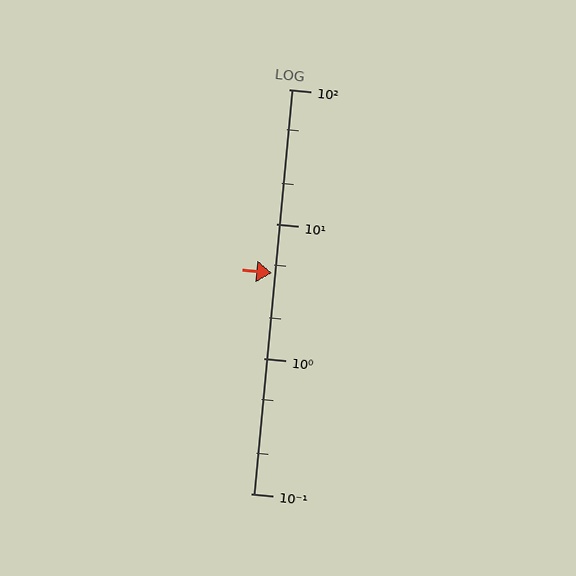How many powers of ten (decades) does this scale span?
The scale spans 3 decades, from 0.1 to 100.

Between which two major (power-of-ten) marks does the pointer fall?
The pointer is between 1 and 10.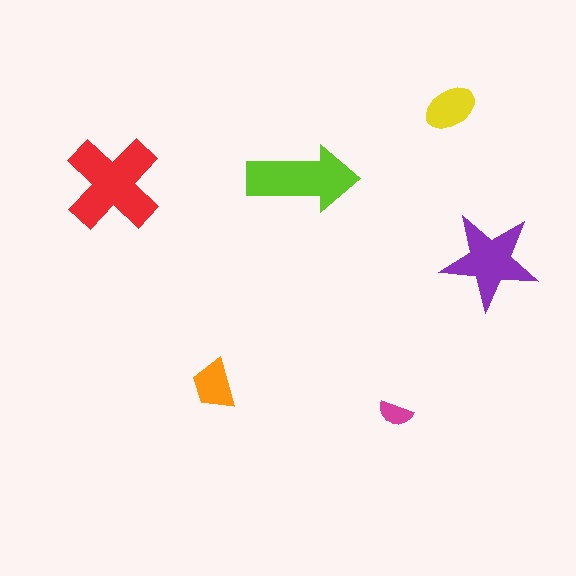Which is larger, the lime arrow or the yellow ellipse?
The lime arrow.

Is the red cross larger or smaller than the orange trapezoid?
Larger.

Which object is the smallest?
The magenta semicircle.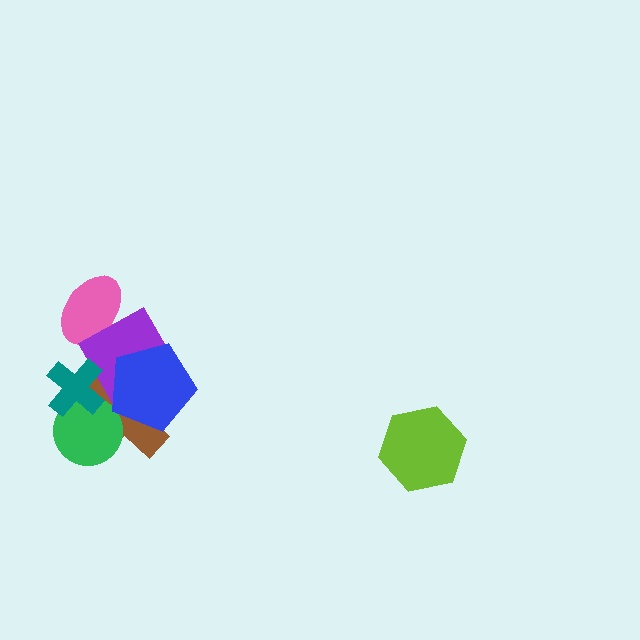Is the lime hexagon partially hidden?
No, no other shape covers it.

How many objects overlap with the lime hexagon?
0 objects overlap with the lime hexagon.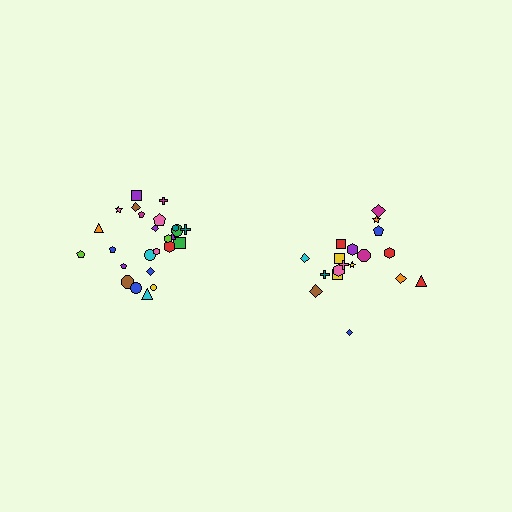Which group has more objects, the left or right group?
The left group.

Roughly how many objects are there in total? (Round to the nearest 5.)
Roughly 45 objects in total.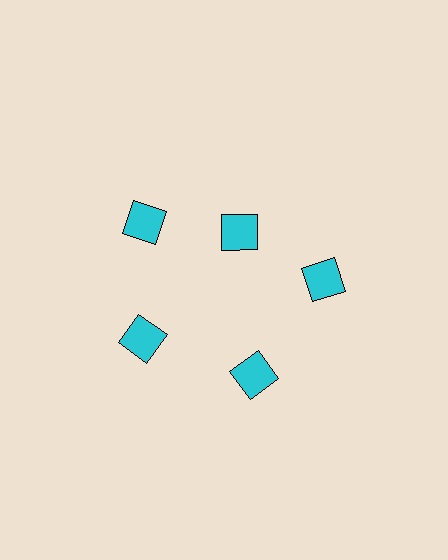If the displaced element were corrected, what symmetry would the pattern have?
It would have 5-fold rotational symmetry — the pattern would map onto itself every 72 degrees.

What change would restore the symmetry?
The symmetry would be restored by moving it outward, back onto the ring so that all 5 squares sit at equal angles and equal distance from the center.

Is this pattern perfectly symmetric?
No. The 5 cyan squares are arranged in a ring, but one element near the 1 o'clock position is pulled inward toward the center, breaking the 5-fold rotational symmetry.